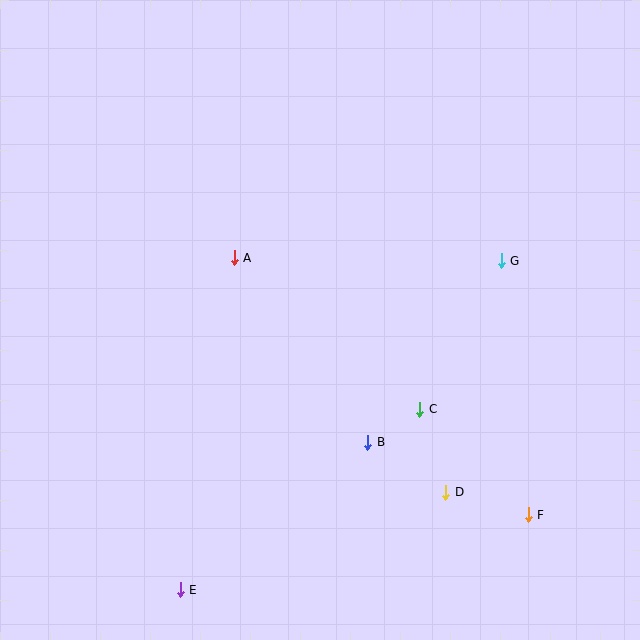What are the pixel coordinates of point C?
Point C is at (420, 409).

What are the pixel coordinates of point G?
Point G is at (501, 261).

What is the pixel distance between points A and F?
The distance between A and F is 391 pixels.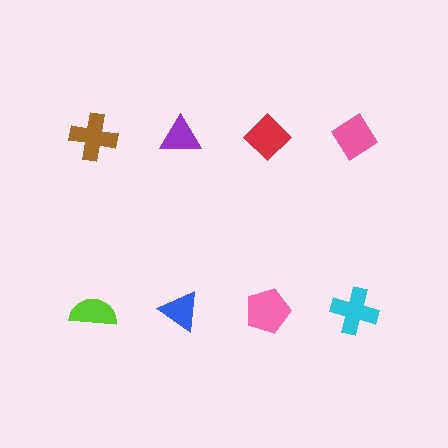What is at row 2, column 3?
A pink pentagon.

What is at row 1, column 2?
A purple triangle.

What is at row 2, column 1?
A lime semicircle.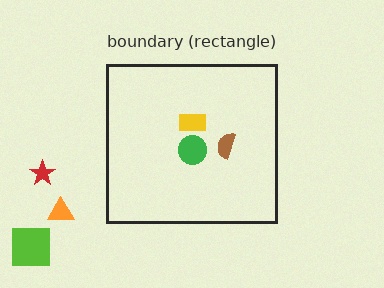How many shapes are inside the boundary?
3 inside, 3 outside.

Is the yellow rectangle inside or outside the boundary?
Inside.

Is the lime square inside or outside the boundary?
Outside.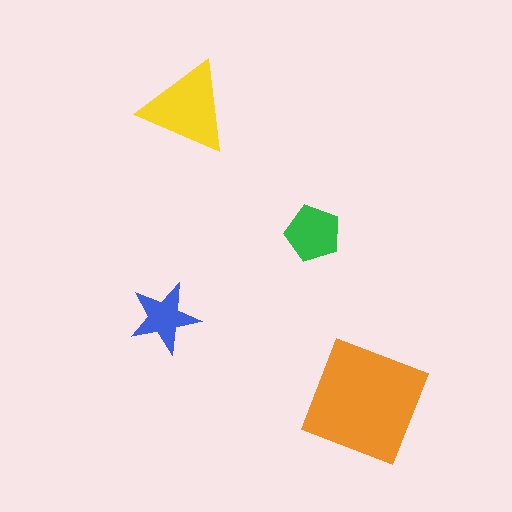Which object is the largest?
The orange square.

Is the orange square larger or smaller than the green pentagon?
Larger.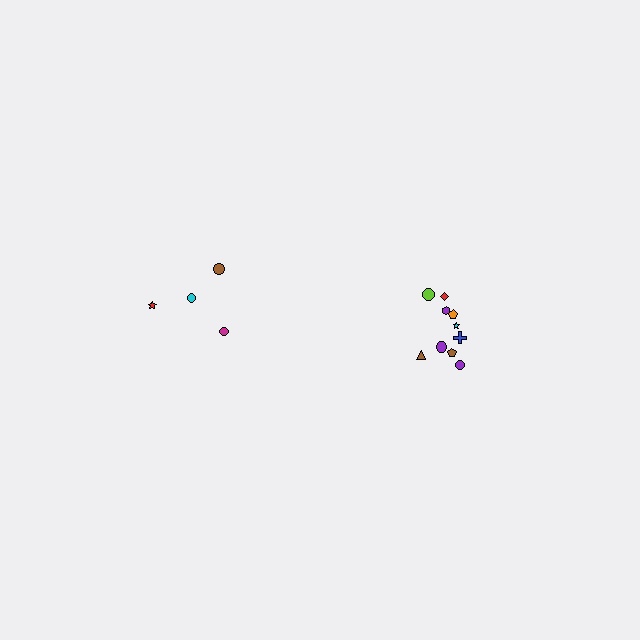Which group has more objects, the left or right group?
The right group.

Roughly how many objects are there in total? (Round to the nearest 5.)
Roughly 15 objects in total.